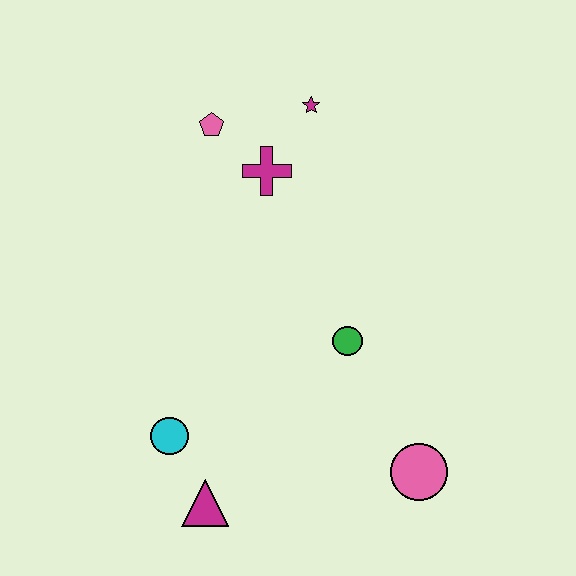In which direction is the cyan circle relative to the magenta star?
The cyan circle is below the magenta star.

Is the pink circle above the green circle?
No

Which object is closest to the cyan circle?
The magenta triangle is closest to the cyan circle.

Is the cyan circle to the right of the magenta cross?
No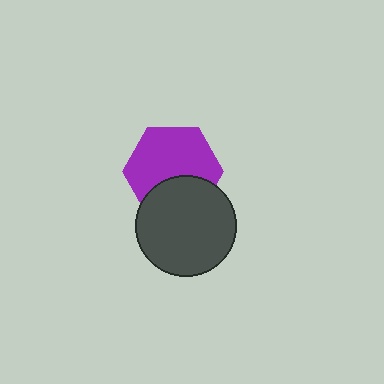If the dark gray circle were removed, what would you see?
You would see the complete purple hexagon.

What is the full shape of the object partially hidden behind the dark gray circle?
The partially hidden object is a purple hexagon.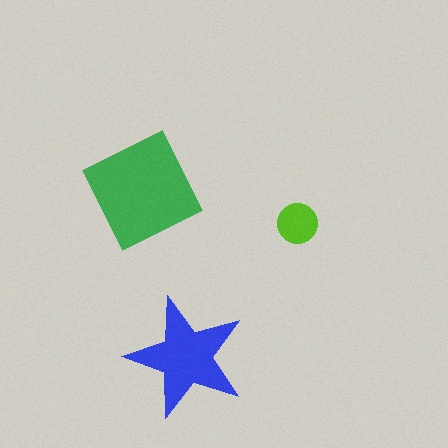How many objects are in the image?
There are 3 objects in the image.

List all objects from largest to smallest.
The green square, the blue star, the lime circle.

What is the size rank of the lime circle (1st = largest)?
3rd.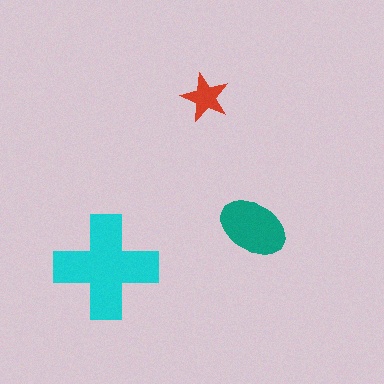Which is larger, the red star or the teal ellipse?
The teal ellipse.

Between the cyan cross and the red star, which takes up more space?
The cyan cross.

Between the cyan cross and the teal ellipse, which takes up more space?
The cyan cross.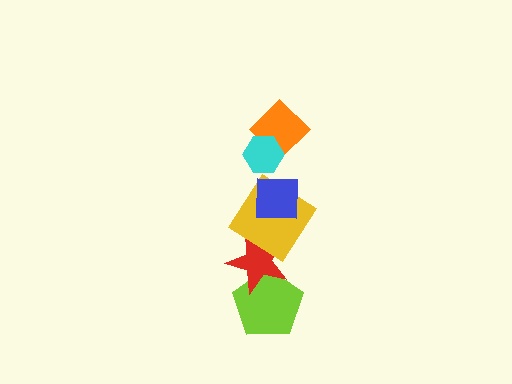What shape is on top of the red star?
The yellow diamond is on top of the red star.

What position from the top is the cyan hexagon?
The cyan hexagon is 1st from the top.